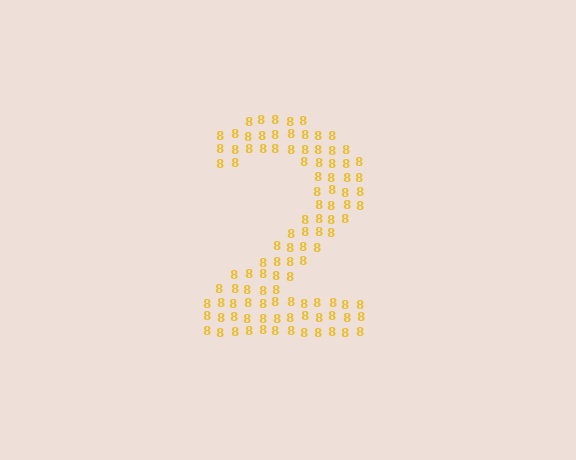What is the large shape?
The large shape is the digit 2.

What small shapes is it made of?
It is made of small digit 8's.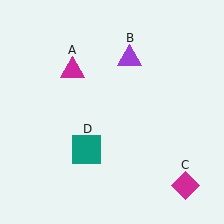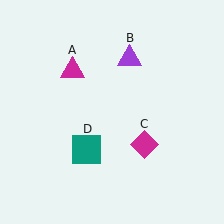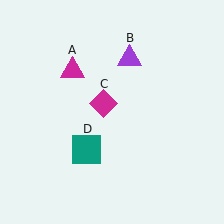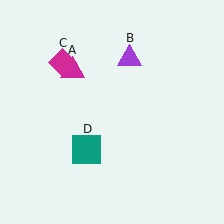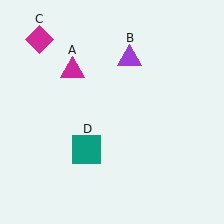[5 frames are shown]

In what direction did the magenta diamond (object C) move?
The magenta diamond (object C) moved up and to the left.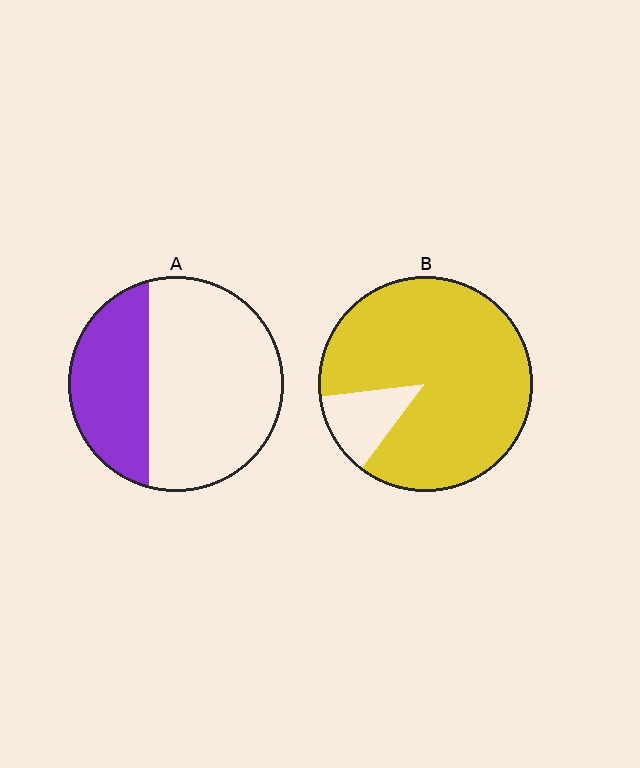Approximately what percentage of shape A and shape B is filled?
A is approximately 35% and B is approximately 85%.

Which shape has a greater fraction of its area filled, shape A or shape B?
Shape B.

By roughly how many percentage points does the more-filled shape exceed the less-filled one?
By roughly 55 percentage points (B over A).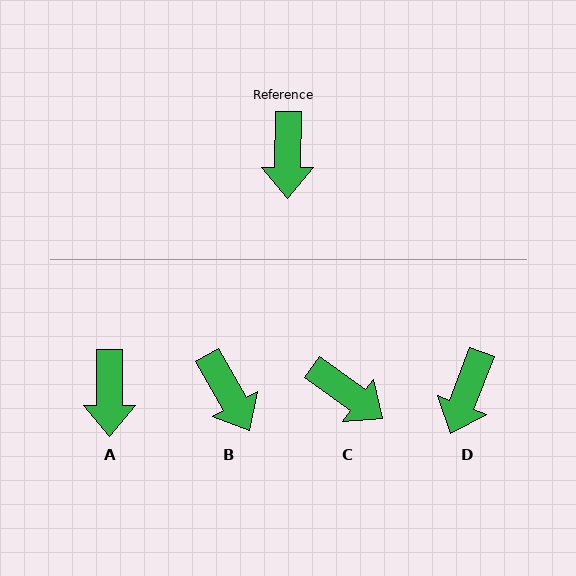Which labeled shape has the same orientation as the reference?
A.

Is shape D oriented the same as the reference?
No, it is off by about 21 degrees.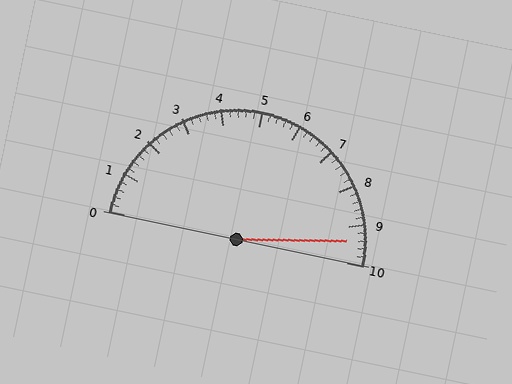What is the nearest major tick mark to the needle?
The nearest major tick mark is 9.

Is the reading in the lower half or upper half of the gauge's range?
The reading is in the upper half of the range (0 to 10).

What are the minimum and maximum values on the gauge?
The gauge ranges from 0 to 10.